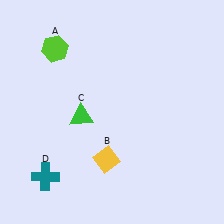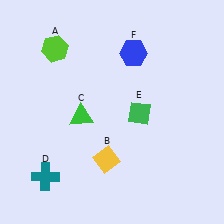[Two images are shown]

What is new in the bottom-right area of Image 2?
A green diamond (E) was added in the bottom-right area of Image 2.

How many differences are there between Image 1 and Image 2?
There are 2 differences between the two images.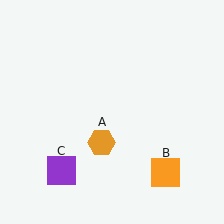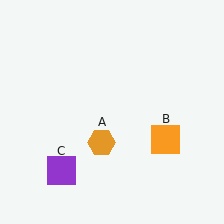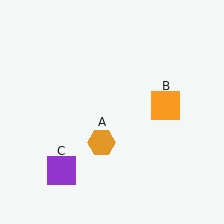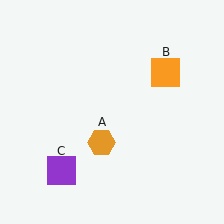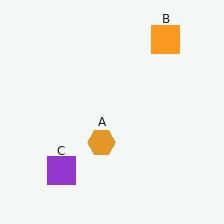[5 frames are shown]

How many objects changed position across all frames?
1 object changed position: orange square (object B).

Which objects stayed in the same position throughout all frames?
Orange hexagon (object A) and purple square (object C) remained stationary.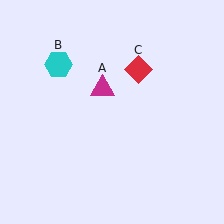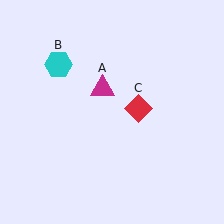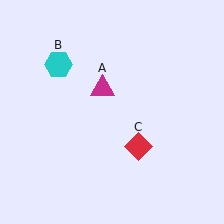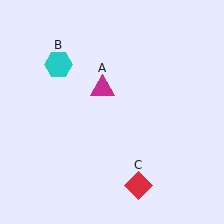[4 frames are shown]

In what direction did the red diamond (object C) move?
The red diamond (object C) moved down.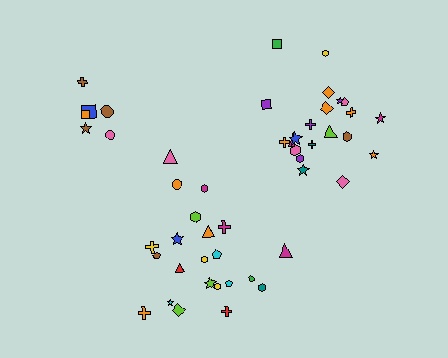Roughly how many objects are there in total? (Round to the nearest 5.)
Roughly 50 objects in total.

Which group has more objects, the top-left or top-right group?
The top-right group.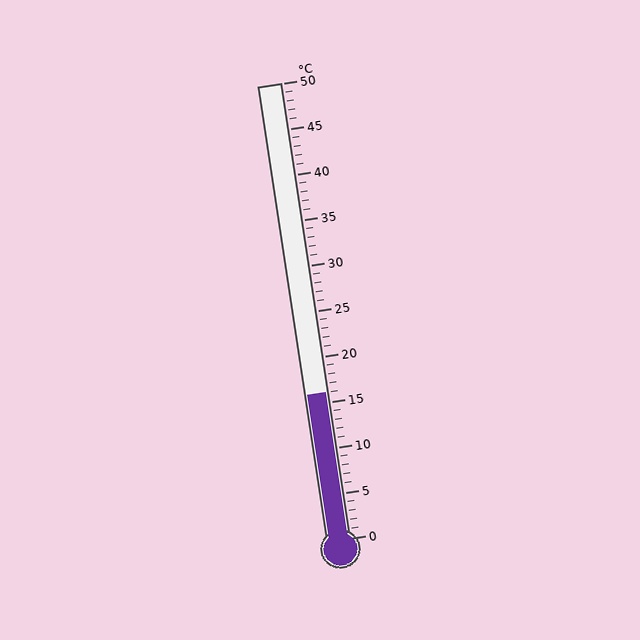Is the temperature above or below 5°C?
The temperature is above 5°C.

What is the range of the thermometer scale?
The thermometer scale ranges from 0°C to 50°C.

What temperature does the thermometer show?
The thermometer shows approximately 16°C.